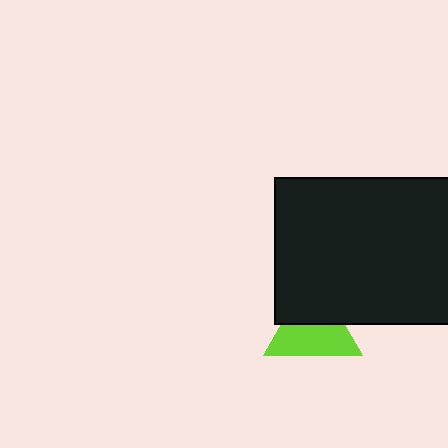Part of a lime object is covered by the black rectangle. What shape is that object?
It is a triangle.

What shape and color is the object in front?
The object in front is a black rectangle.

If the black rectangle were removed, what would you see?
You would see the complete lime triangle.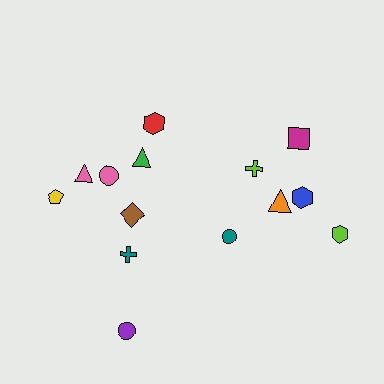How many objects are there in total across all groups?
There are 14 objects.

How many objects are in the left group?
There are 8 objects.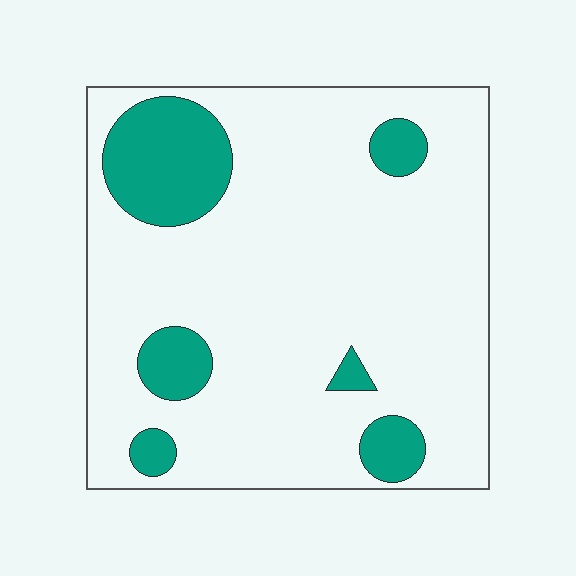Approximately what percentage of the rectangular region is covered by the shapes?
Approximately 15%.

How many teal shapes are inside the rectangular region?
6.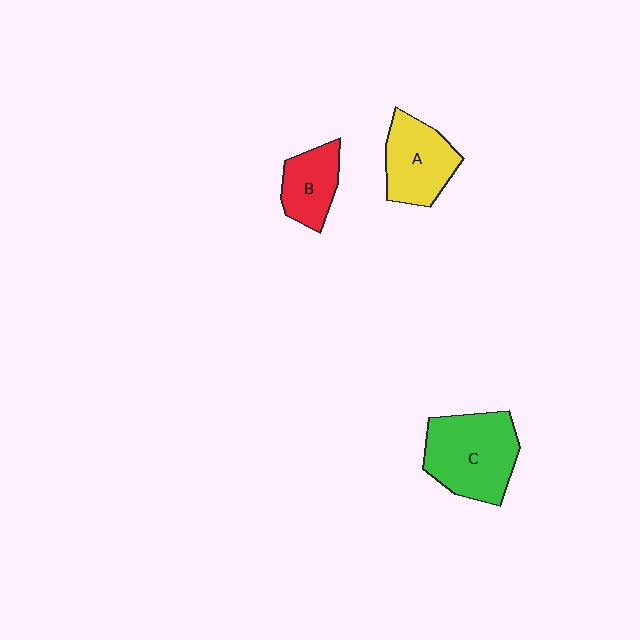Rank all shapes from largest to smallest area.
From largest to smallest: C (green), A (yellow), B (red).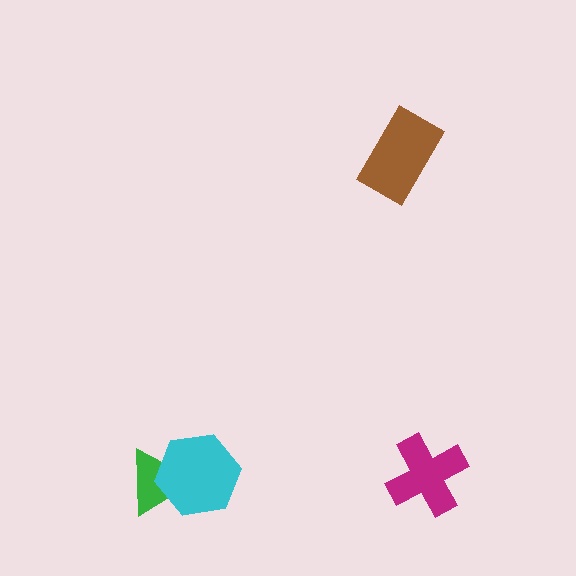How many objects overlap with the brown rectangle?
0 objects overlap with the brown rectangle.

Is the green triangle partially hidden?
Yes, it is partially covered by another shape.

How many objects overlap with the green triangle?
1 object overlaps with the green triangle.